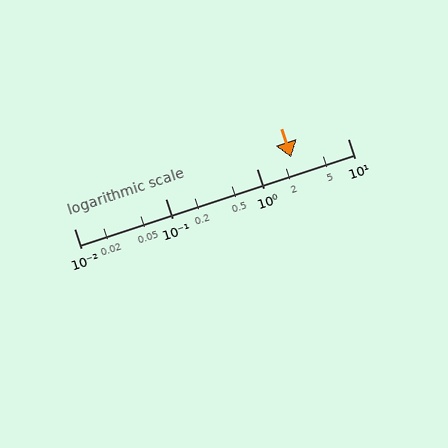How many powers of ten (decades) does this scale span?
The scale spans 3 decades, from 0.01 to 10.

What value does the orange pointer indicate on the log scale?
The pointer indicates approximately 2.4.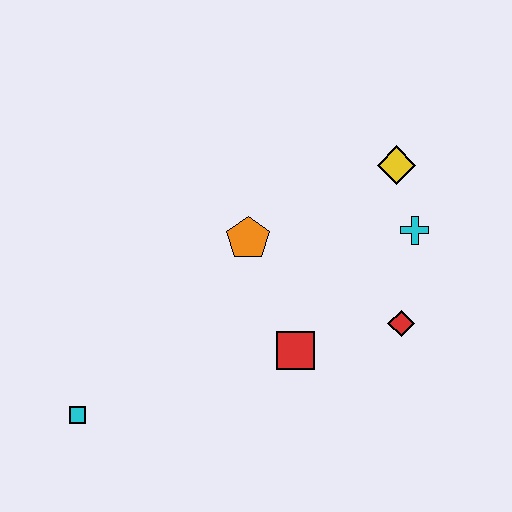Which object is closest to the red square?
The red diamond is closest to the red square.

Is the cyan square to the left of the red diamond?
Yes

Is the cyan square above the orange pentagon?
No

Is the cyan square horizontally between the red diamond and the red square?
No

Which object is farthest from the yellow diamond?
The cyan square is farthest from the yellow diamond.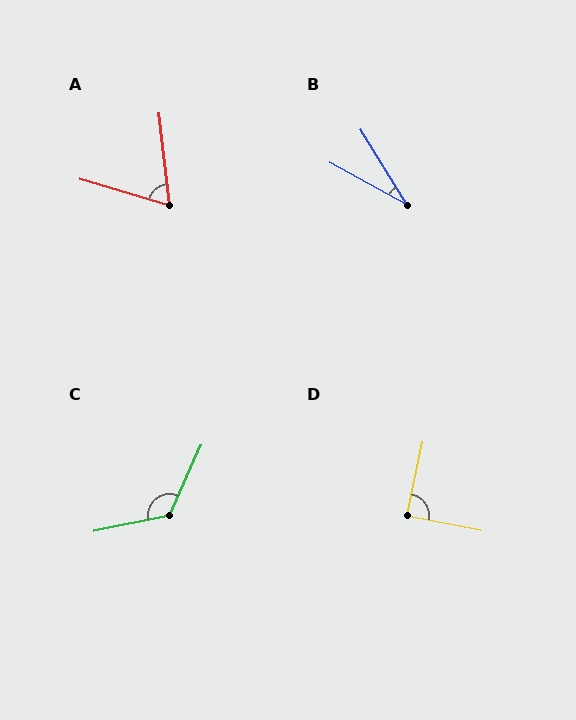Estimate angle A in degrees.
Approximately 67 degrees.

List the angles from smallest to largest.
B (29°), A (67°), D (90°), C (126°).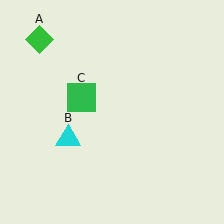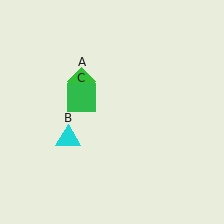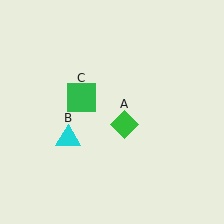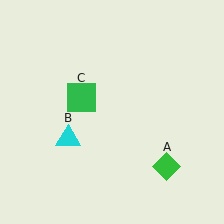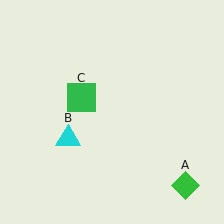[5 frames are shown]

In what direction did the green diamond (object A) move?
The green diamond (object A) moved down and to the right.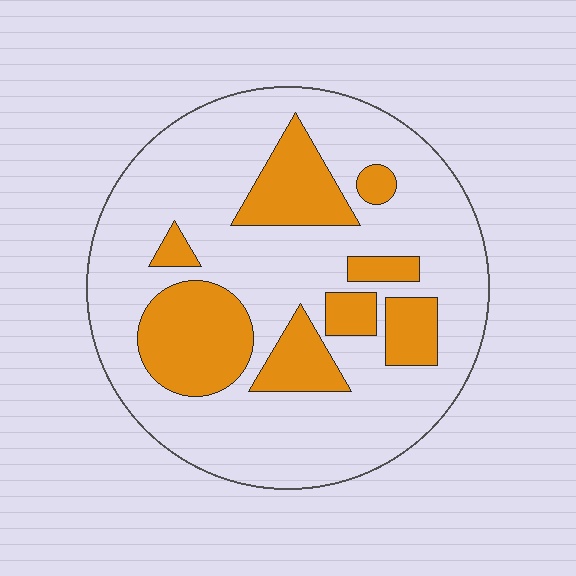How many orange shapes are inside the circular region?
8.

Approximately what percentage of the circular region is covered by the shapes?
Approximately 25%.